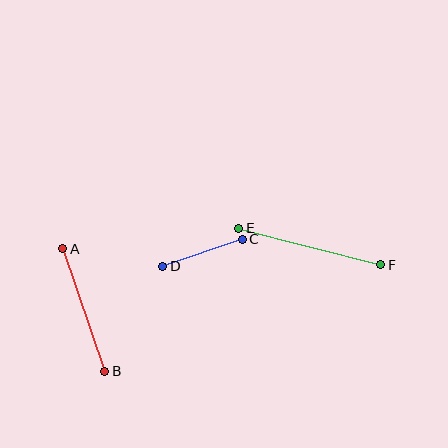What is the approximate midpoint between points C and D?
The midpoint is at approximately (203, 253) pixels.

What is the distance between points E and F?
The distance is approximately 147 pixels.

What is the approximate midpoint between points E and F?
The midpoint is at approximately (310, 246) pixels.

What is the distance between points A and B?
The distance is approximately 129 pixels.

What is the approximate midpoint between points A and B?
The midpoint is at approximately (84, 310) pixels.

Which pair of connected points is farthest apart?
Points E and F are farthest apart.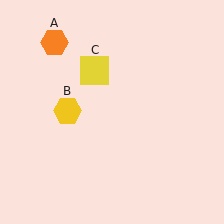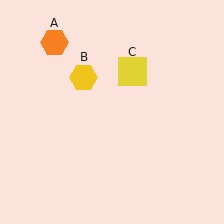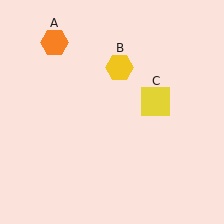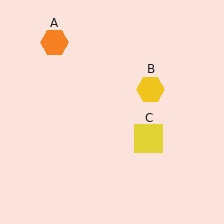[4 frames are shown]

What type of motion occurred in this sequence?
The yellow hexagon (object B), yellow square (object C) rotated clockwise around the center of the scene.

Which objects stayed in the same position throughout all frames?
Orange hexagon (object A) remained stationary.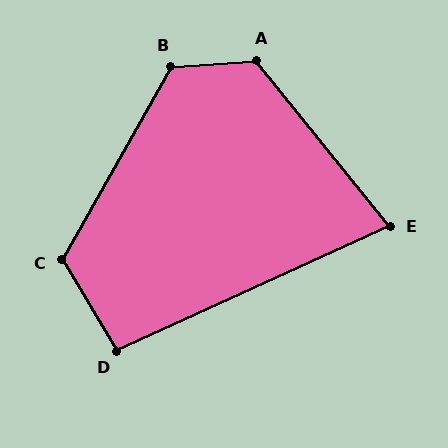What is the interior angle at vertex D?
Approximately 97 degrees (obtuse).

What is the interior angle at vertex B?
Approximately 123 degrees (obtuse).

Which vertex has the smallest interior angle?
E, at approximately 76 degrees.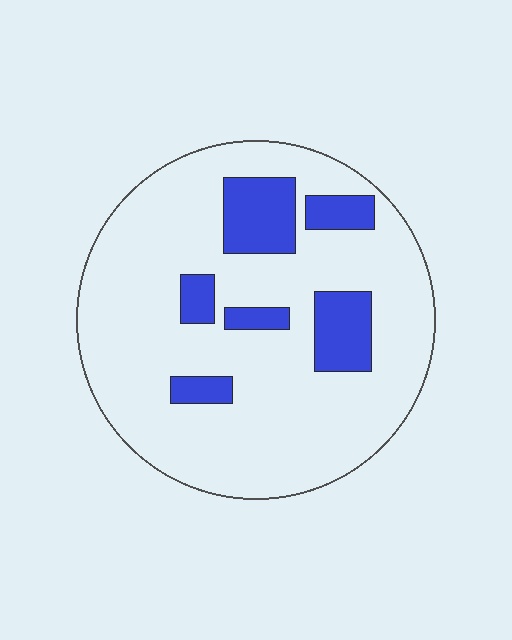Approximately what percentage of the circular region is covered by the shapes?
Approximately 15%.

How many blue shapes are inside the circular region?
6.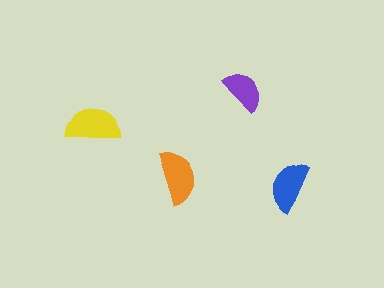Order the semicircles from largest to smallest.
the yellow one, the orange one, the blue one, the purple one.